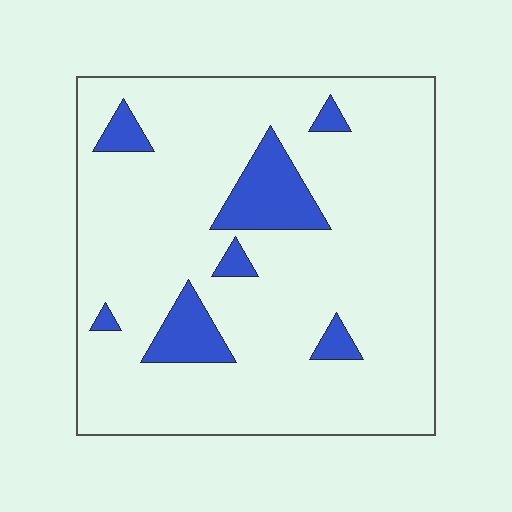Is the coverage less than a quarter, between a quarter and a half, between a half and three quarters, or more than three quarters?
Less than a quarter.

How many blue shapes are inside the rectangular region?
7.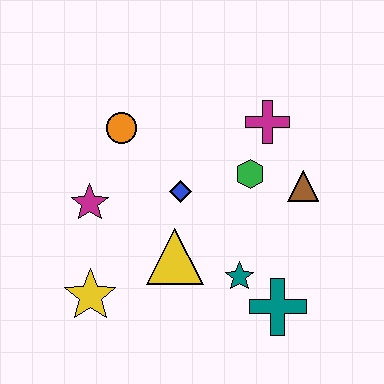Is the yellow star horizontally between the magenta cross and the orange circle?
No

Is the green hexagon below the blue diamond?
No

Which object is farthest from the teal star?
The orange circle is farthest from the teal star.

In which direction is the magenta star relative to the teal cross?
The magenta star is to the left of the teal cross.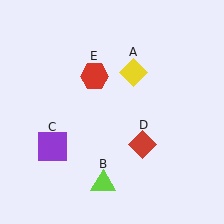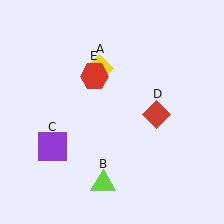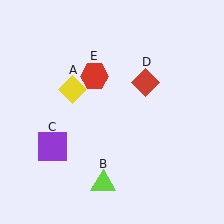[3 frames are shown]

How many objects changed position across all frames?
2 objects changed position: yellow diamond (object A), red diamond (object D).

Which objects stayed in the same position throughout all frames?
Lime triangle (object B) and purple square (object C) and red hexagon (object E) remained stationary.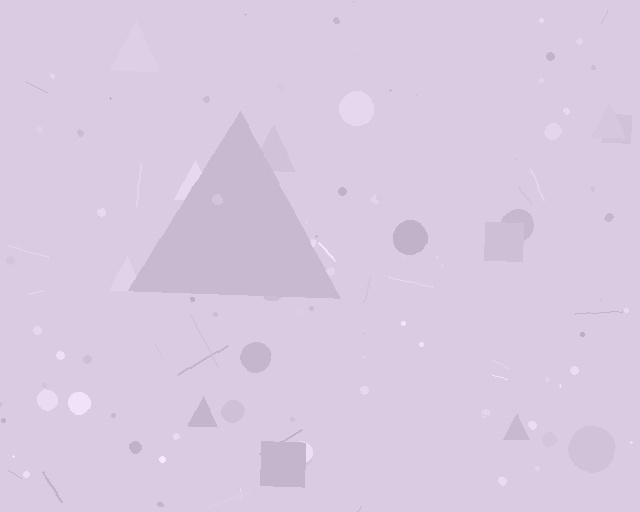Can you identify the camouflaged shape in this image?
The camouflaged shape is a triangle.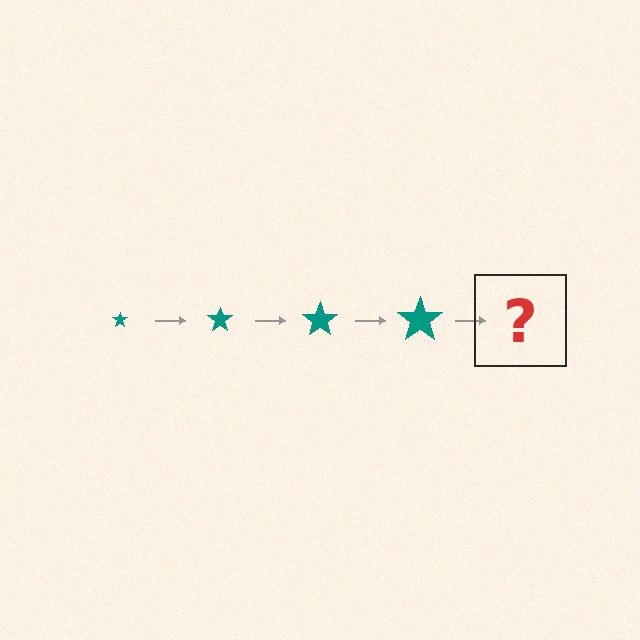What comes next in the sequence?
The next element should be a teal star, larger than the previous one.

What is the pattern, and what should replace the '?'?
The pattern is that the star gets progressively larger each step. The '?' should be a teal star, larger than the previous one.